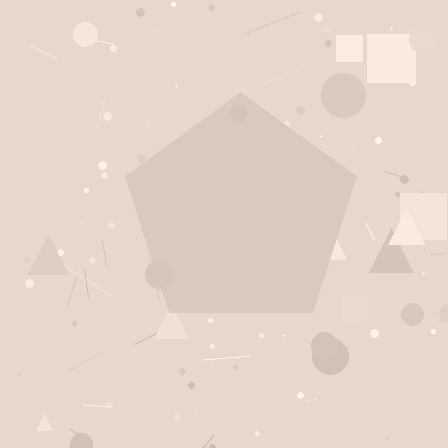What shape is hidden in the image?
A pentagon is hidden in the image.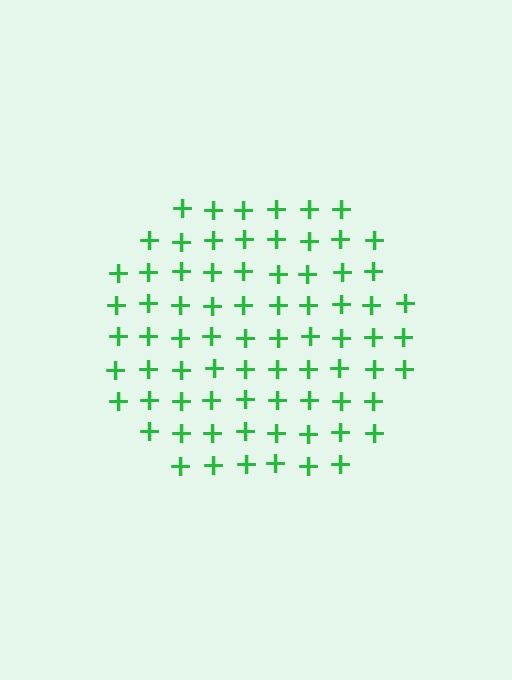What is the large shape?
The large shape is a circle.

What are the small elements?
The small elements are plus signs.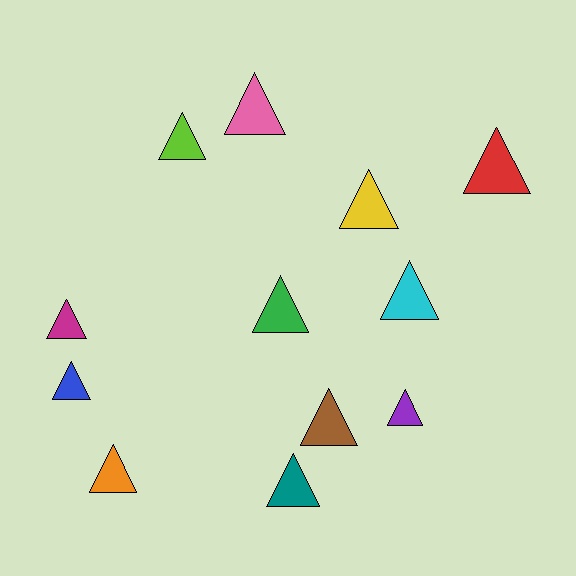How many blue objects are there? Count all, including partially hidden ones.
There is 1 blue object.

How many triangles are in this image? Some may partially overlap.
There are 12 triangles.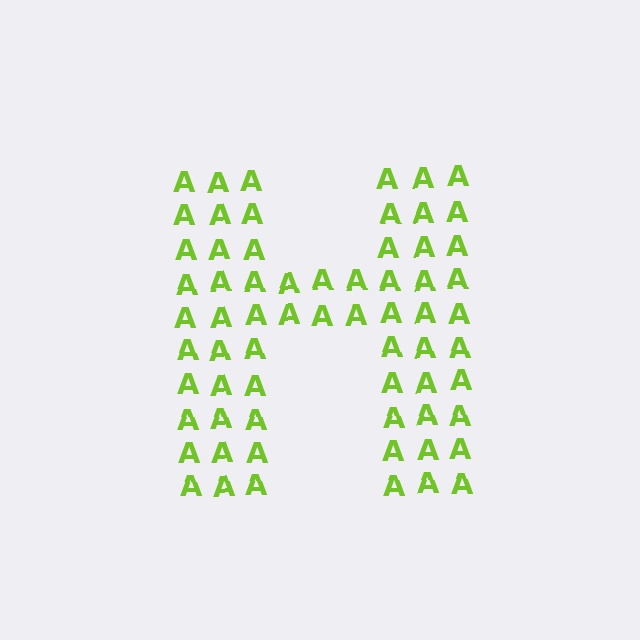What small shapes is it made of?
It is made of small letter A's.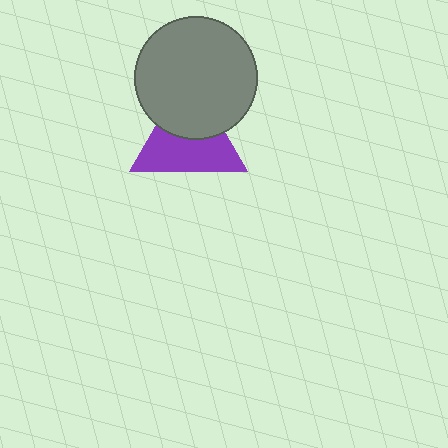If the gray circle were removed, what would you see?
You would see the complete purple triangle.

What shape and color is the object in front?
The object in front is a gray circle.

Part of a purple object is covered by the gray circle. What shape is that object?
It is a triangle.